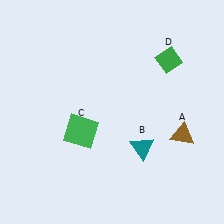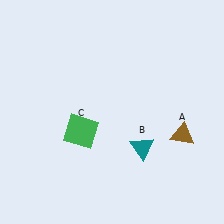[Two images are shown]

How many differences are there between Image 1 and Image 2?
There is 1 difference between the two images.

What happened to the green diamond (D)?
The green diamond (D) was removed in Image 2. It was in the top-right area of Image 1.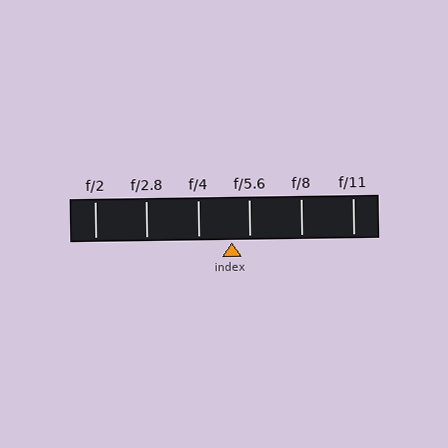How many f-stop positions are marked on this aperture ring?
There are 6 f-stop positions marked.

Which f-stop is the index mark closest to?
The index mark is closest to f/5.6.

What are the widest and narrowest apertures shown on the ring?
The widest aperture shown is f/2 and the narrowest is f/11.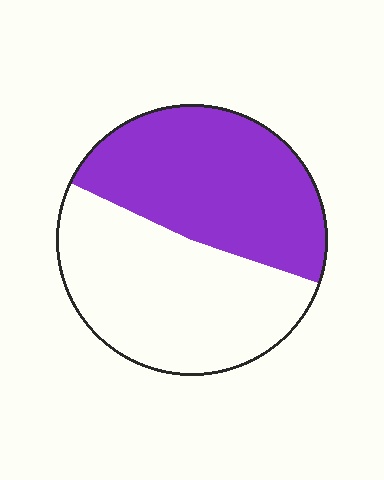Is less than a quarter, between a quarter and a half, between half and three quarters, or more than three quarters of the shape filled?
Between a quarter and a half.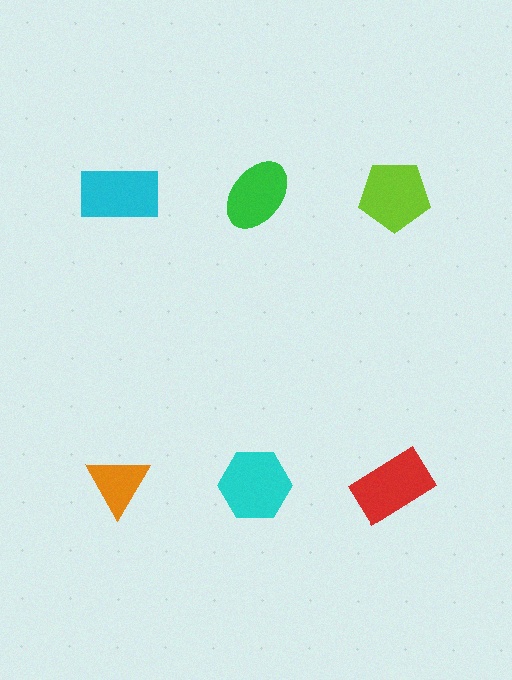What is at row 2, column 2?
A cyan hexagon.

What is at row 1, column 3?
A lime pentagon.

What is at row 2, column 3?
A red rectangle.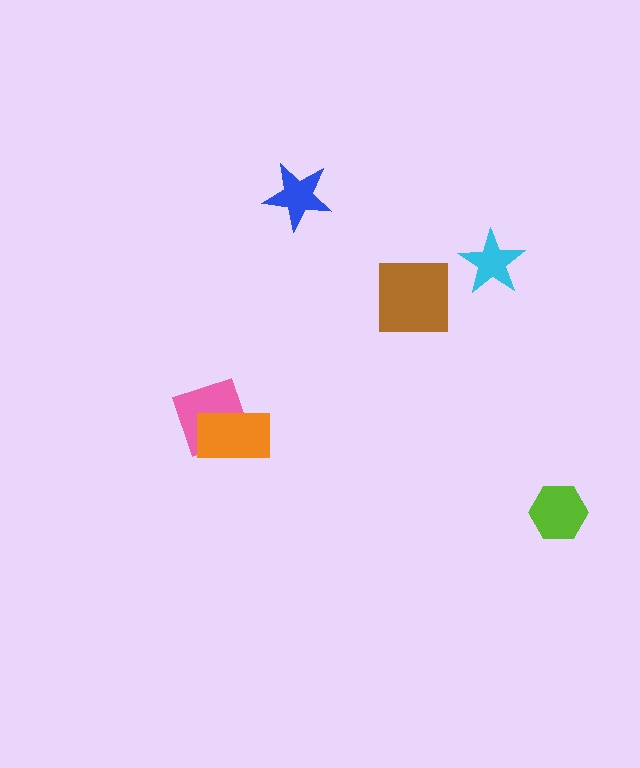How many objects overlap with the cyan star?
0 objects overlap with the cyan star.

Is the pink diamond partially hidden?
Yes, it is partially covered by another shape.